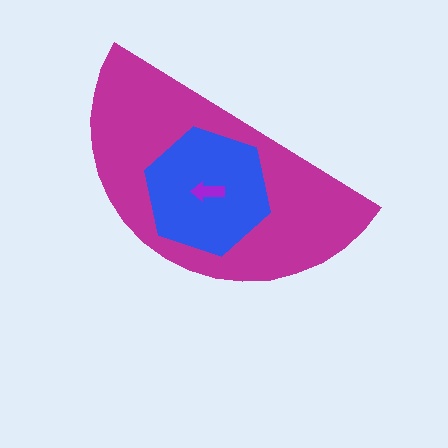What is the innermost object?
The purple arrow.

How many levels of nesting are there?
3.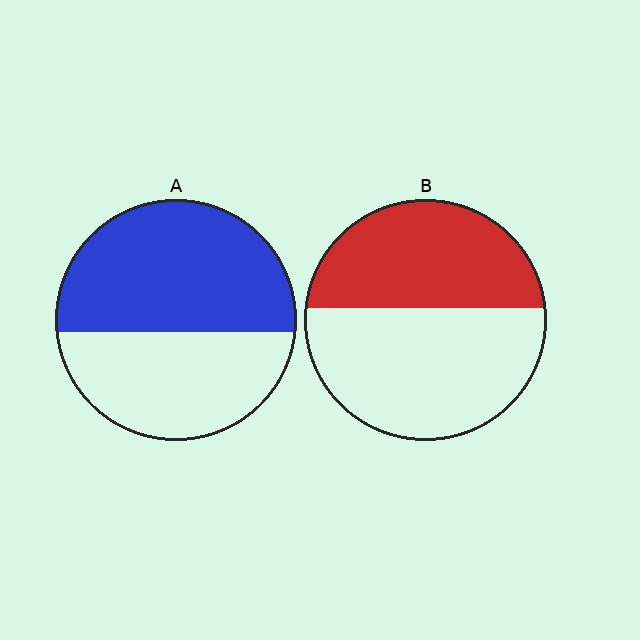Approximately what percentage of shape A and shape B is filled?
A is approximately 55% and B is approximately 45%.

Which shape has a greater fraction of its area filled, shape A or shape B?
Shape A.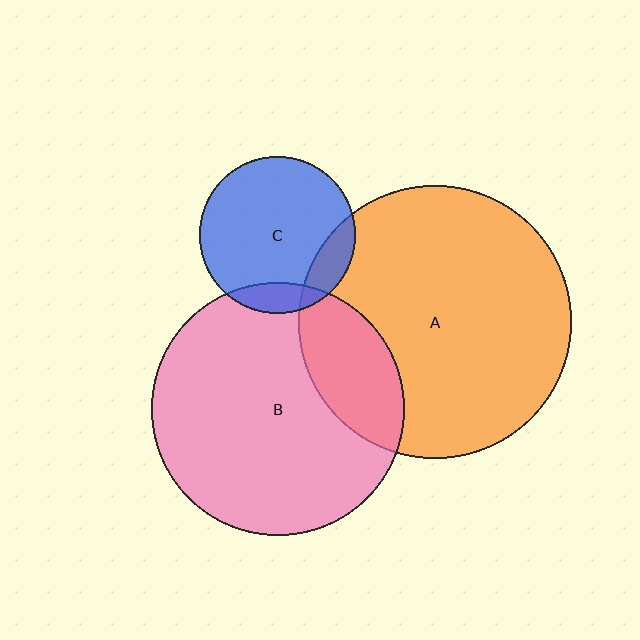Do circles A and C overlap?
Yes.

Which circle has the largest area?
Circle A (orange).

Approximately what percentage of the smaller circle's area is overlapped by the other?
Approximately 15%.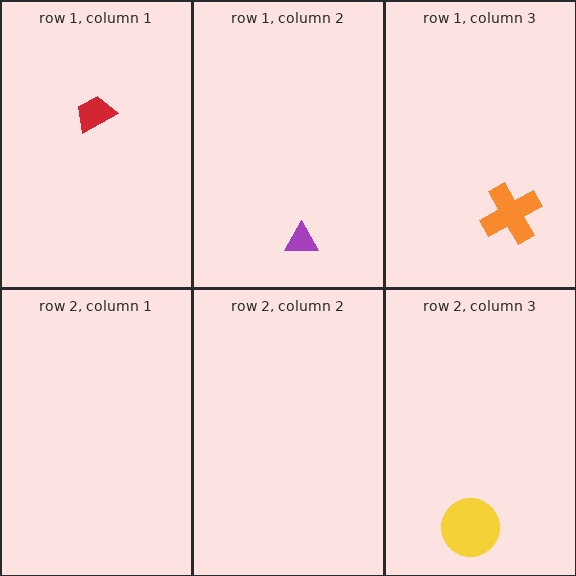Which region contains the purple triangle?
The row 1, column 2 region.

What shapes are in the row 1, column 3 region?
The orange cross.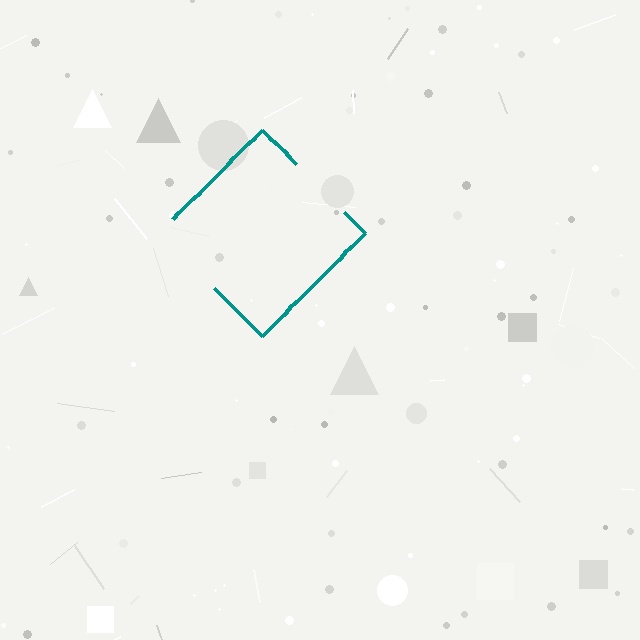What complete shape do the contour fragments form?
The contour fragments form a diamond.